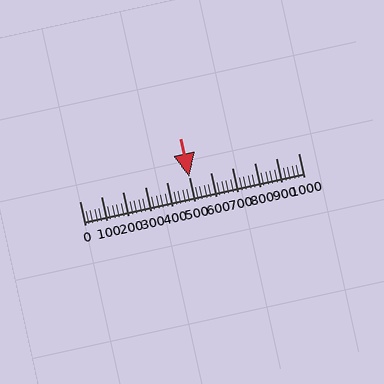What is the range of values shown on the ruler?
The ruler shows values from 0 to 1000.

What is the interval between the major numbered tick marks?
The major tick marks are spaced 100 units apart.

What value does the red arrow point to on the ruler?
The red arrow points to approximately 500.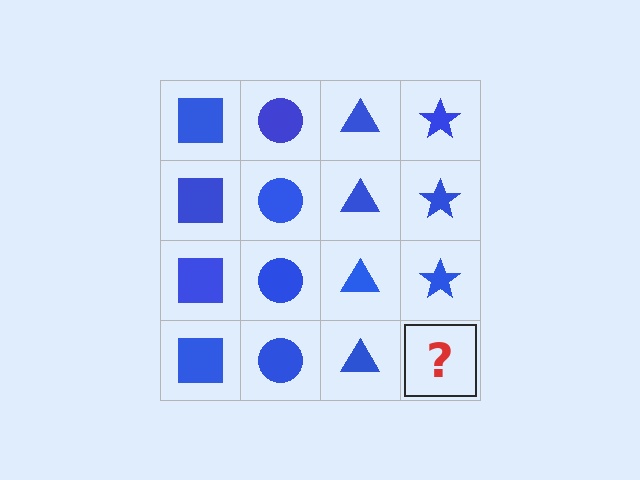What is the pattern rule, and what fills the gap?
The rule is that each column has a consistent shape. The gap should be filled with a blue star.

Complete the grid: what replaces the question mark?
The question mark should be replaced with a blue star.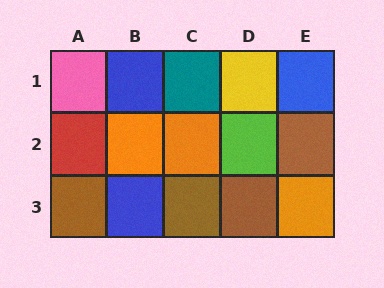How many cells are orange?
3 cells are orange.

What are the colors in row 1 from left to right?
Pink, blue, teal, yellow, blue.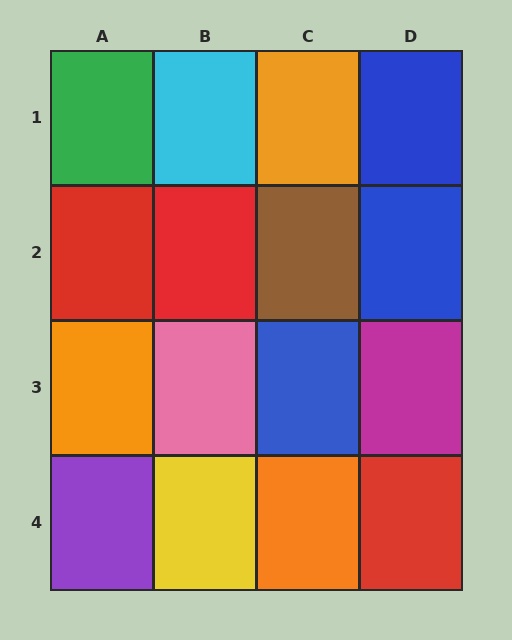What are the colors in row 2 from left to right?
Red, red, brown, blue.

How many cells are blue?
3 cells are blue.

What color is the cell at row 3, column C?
Blue.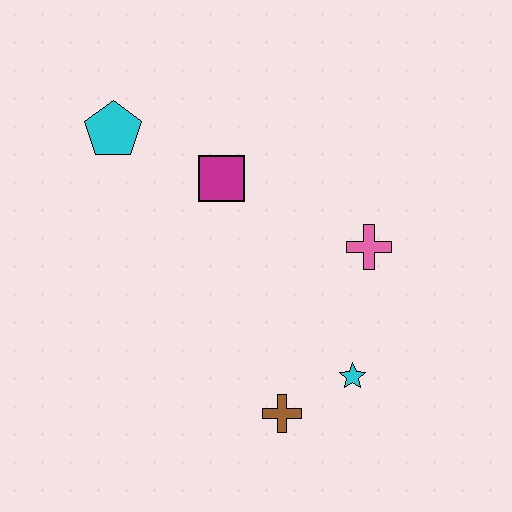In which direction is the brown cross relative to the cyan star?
The brown cross is to the left of the cyan star.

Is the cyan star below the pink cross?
Yes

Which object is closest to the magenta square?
The cyan pentagon is closest to the magenta square.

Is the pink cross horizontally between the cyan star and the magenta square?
No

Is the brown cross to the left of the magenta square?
No